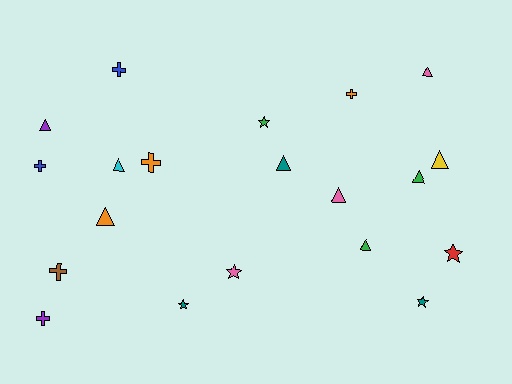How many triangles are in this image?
There are 9 triangles.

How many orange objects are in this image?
There are 3 orange objects.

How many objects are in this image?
There are 20 objects.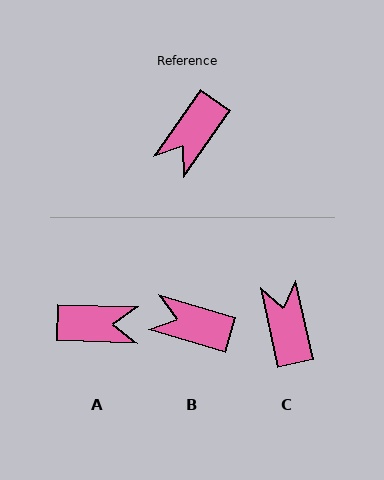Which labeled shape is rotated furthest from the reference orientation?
C, about 133 degrees away.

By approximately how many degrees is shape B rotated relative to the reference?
Approximately 71 degrees clockwise.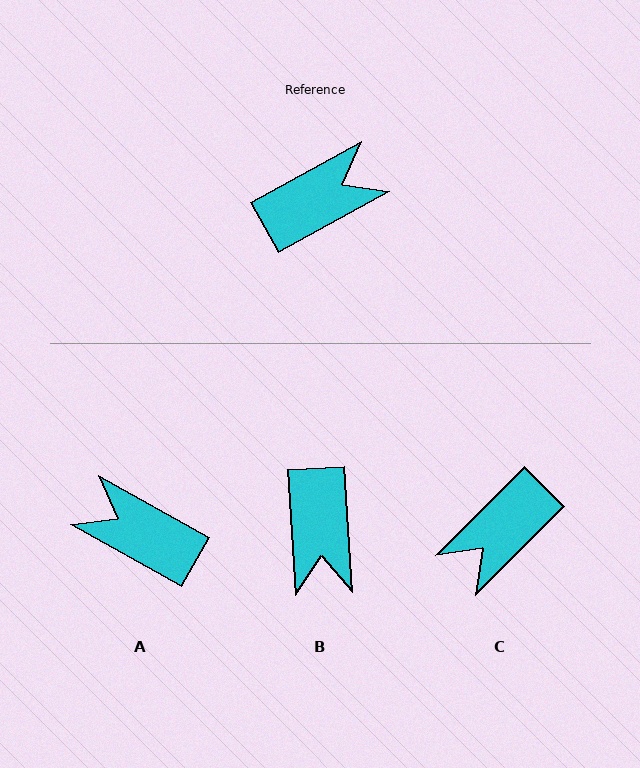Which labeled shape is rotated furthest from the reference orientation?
C, about 164 degrees away.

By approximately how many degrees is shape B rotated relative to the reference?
Approximately 115 degrees clockwise.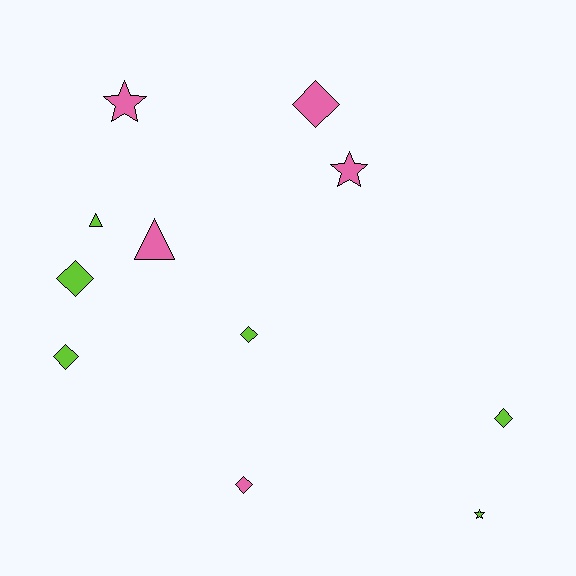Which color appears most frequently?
Lime, with 6 objects.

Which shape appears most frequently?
Diamond, with 6 objects.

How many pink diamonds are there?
There are 2 pink diamonds.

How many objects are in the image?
There are 11 objects.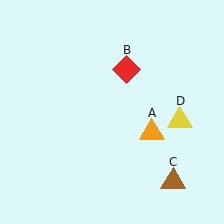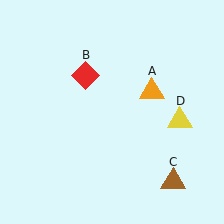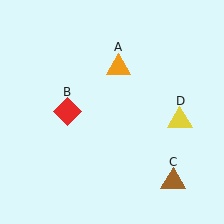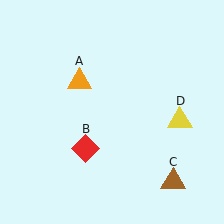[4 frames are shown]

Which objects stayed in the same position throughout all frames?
Brown triangle (object C) and yellow triangle (object D) remained stationary.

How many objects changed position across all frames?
2 objects changed position: orange triangle (object A), red diamond (object B).